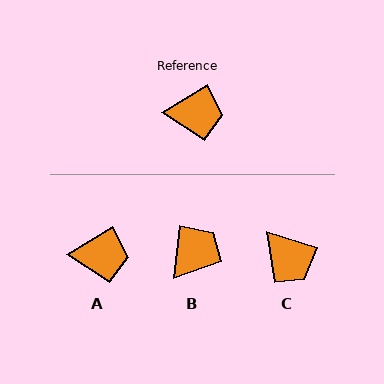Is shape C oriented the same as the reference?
No, it is off by about 48 degrees.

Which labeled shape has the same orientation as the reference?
A.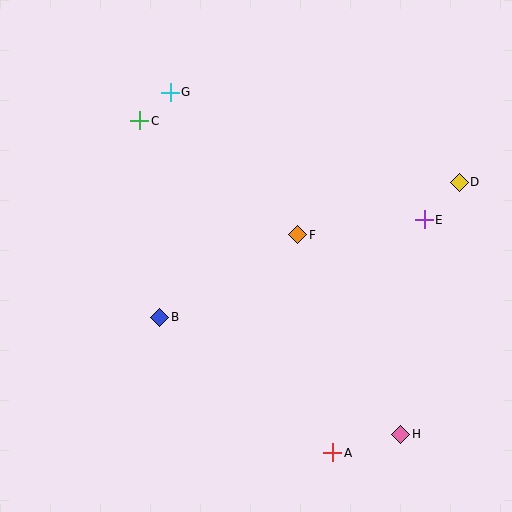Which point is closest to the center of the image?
Point F at (298, 235) is closest to the center.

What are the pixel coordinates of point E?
Point E is at (424, 220).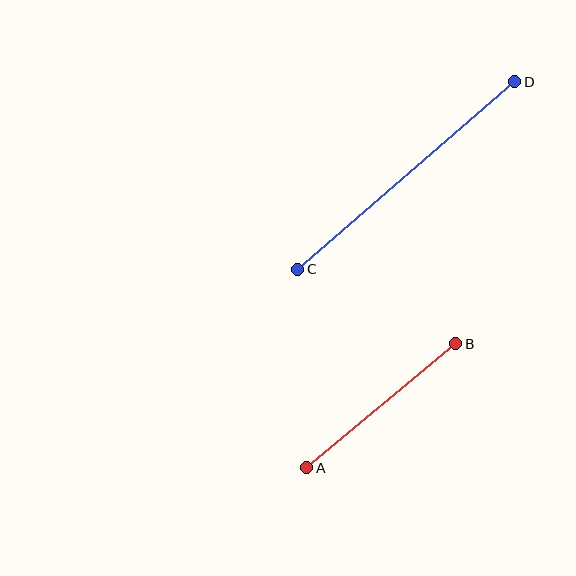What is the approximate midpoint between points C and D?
The midpoint is at approximately (406, 175) pixels.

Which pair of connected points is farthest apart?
Points C and D are farthest apart.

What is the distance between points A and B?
The distance is approximately 194 pixels.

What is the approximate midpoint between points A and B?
The midpoint is at approximately (381, 406) pixels.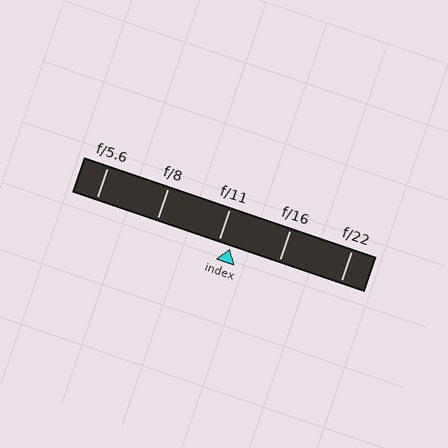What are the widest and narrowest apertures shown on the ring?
The widest aperture shown is f/5.6 and the narrowest is f/22.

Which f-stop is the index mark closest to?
The index mark is closest to f/11.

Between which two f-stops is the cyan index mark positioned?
The index mark is between f/11 and f/16.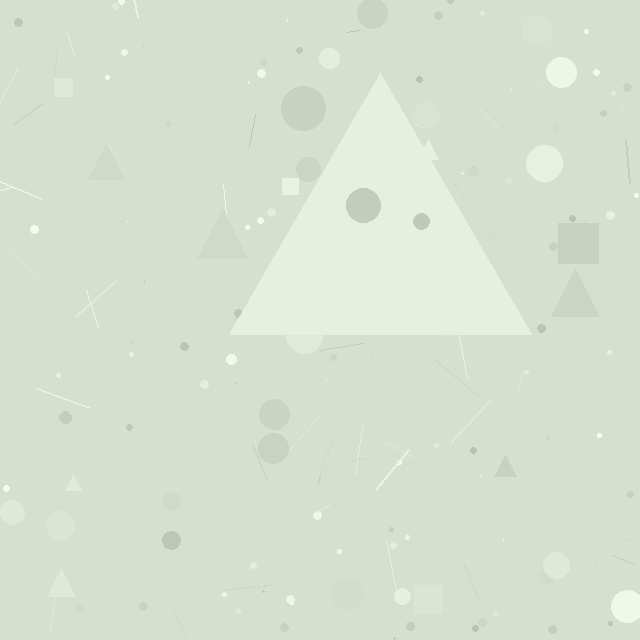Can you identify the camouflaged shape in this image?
The camouflaged shape is a triangle.